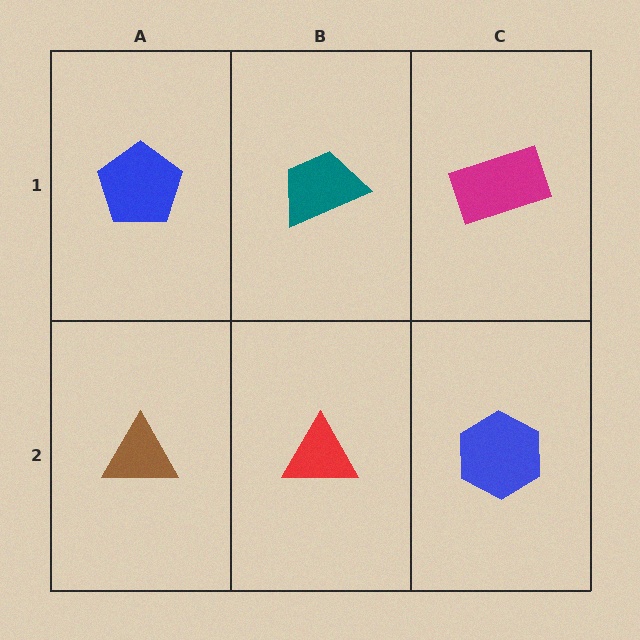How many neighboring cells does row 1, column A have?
2.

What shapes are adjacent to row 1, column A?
A brown triangle (row 2, column A), a teal trapezoid (row 1, column B).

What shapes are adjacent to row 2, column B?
A teal trapezoid (row 1, column B), a brown triangle (row 2, column A), a blue hexagon (row 2, column C).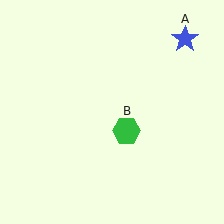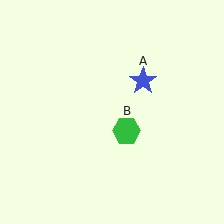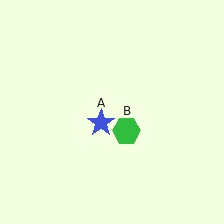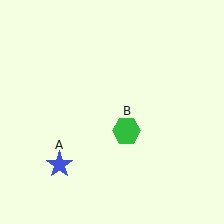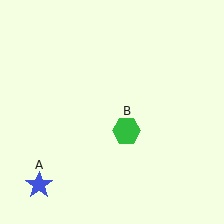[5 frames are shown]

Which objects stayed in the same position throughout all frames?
Green hexagon (object B) remained stationary.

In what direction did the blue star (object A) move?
The blue star (object A) moved down and to the left.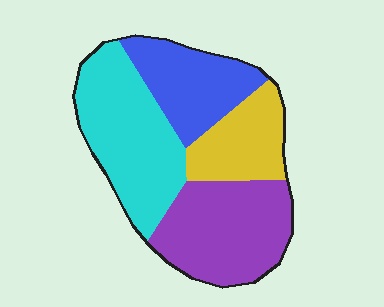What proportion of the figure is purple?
Purple takes up about one third (1/3) of the figure.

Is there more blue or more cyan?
Cyan.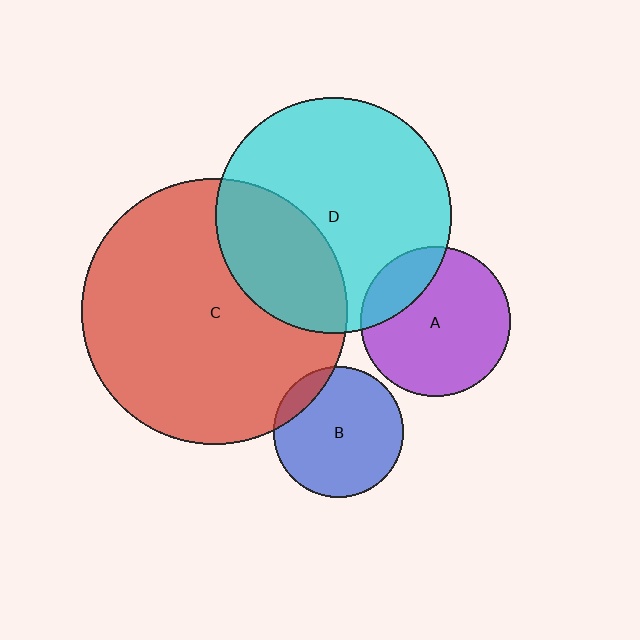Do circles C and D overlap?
Yes.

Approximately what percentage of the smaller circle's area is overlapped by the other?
Approximately 30%.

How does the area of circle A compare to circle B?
Approximately 1.3 times.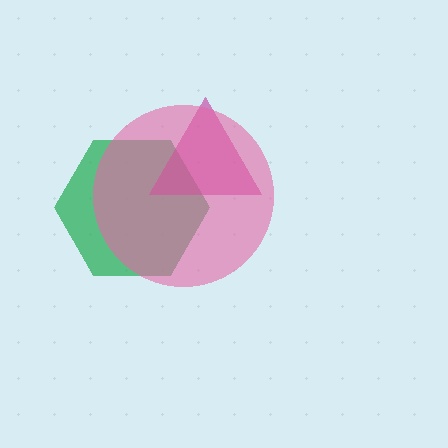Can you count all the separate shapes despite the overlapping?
Yes, there are 3 separate shapes.